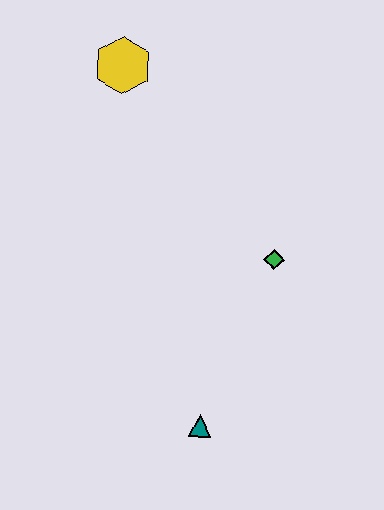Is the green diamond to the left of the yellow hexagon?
No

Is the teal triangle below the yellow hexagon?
Yes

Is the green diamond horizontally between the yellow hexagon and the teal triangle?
No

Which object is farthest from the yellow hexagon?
The teal triangle is farthest from the yellow hexagon.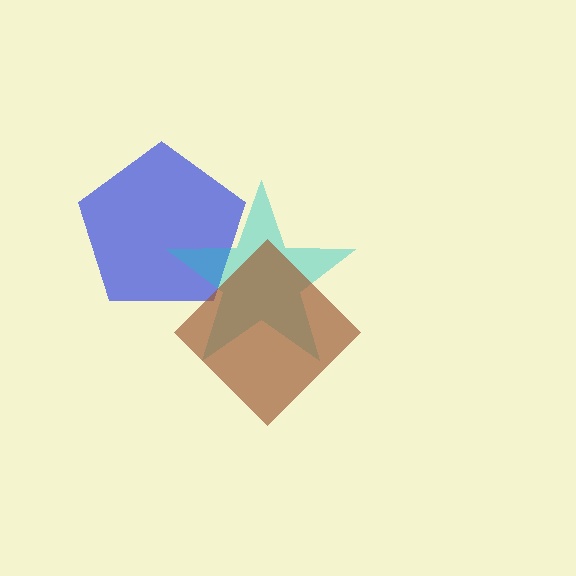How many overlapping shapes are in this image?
There are 3 overlapping shapes in the image.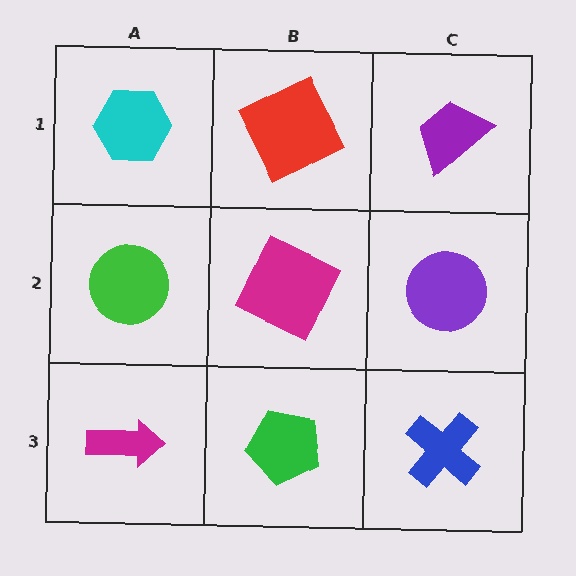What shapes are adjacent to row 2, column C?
A purple trapezoid (row 1, column C), a blue cross (row 3, column C), a magenta square (row 2, column B).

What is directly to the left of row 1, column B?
A cyan hexagon.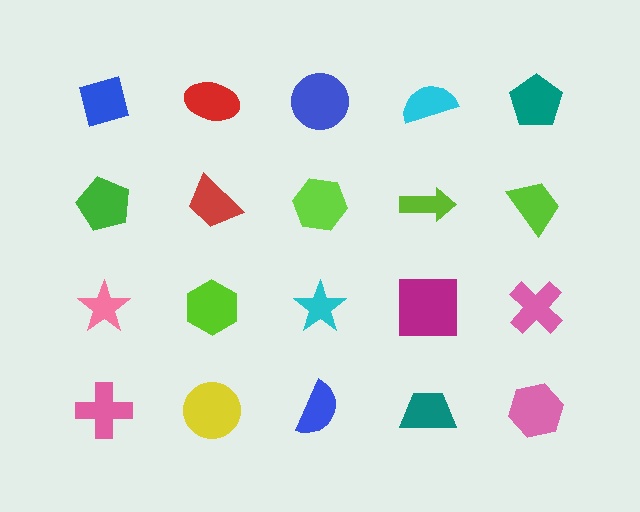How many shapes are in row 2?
5 shapes.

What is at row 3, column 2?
A lime hexagon.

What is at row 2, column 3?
A lime hexagon.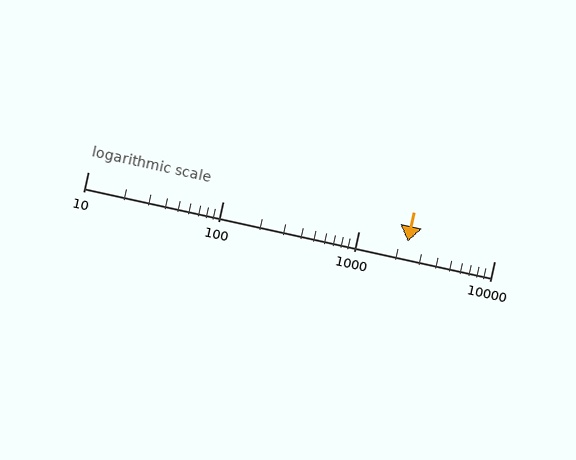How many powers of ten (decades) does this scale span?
The scale spans 3 decades, from 10 to 10000.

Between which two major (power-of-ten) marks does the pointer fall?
The pointer is between 1000 and 10000.